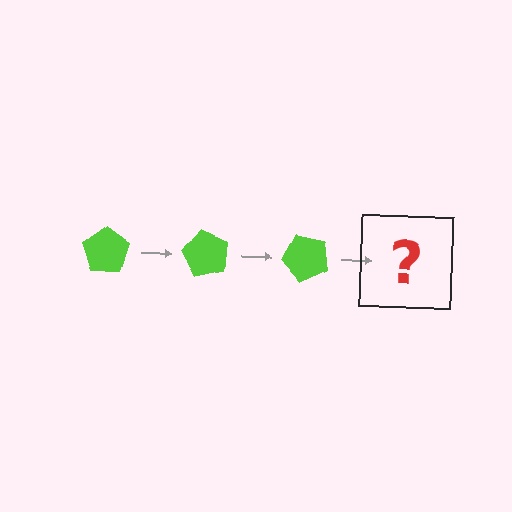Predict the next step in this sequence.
The next step is a lime pentagon rotated 180 degrees.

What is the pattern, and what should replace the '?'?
The pattern is that the pentagon rotates 60 degrees each step. The '?' should be a lime pentagon rotated 180 degrees.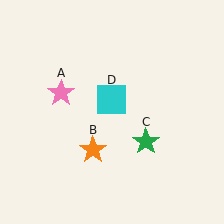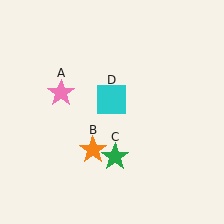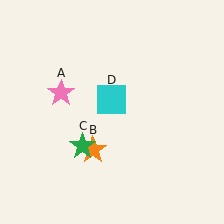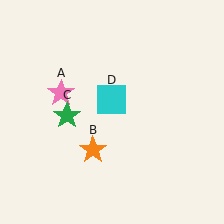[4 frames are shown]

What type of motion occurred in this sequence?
The green star (object C) rotated clockwise around the center of the scene.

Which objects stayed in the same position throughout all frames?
Pink star (object A) and orange star (object B) and cyan square (object D) remained stationary.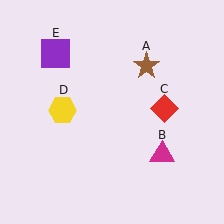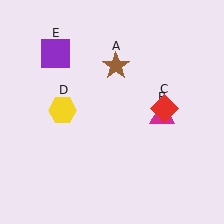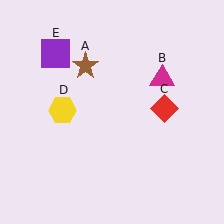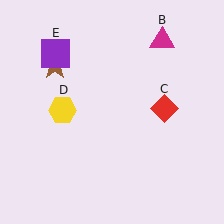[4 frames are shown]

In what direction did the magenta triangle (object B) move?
The magenta triangle (object B) moved up.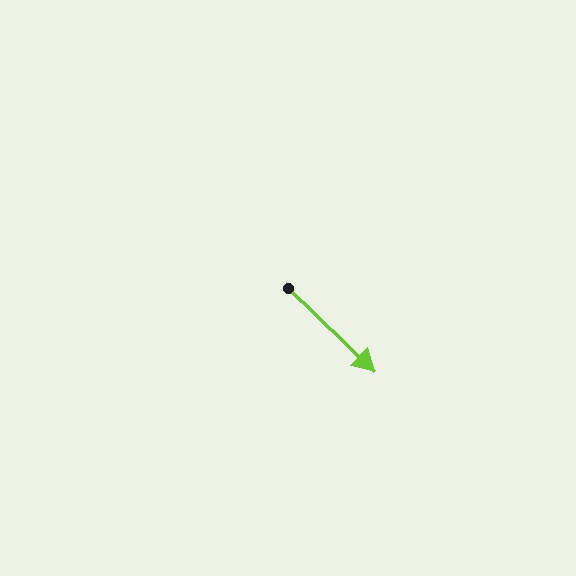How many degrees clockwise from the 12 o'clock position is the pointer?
Approximately 134 degrees.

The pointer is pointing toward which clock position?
Roughly 4 o'clock.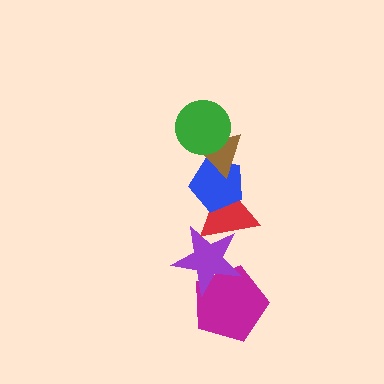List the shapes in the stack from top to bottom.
From top to bottom: the green circle, the brown triangle, the blue pentagon, the red triangle, the purple star, the magenta pentagon.